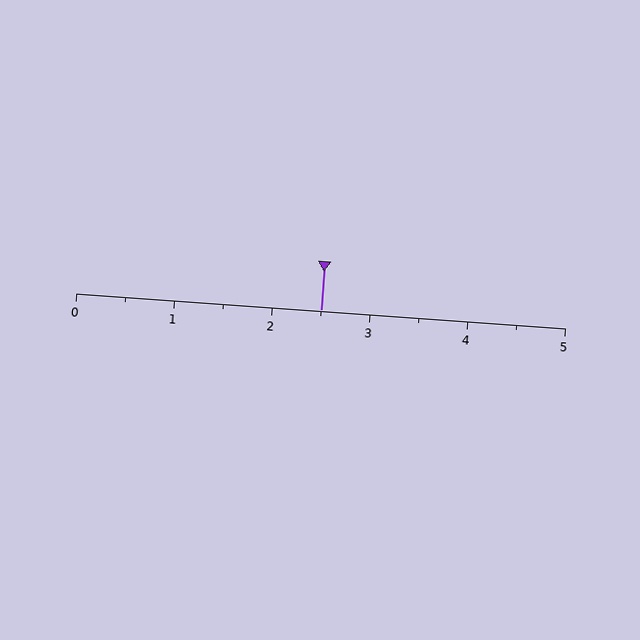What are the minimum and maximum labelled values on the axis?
The axis runs from 0 to 5.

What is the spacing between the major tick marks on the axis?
The major ticks are spaced 1 apart.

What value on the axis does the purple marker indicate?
The marker indicates approximately 2.5.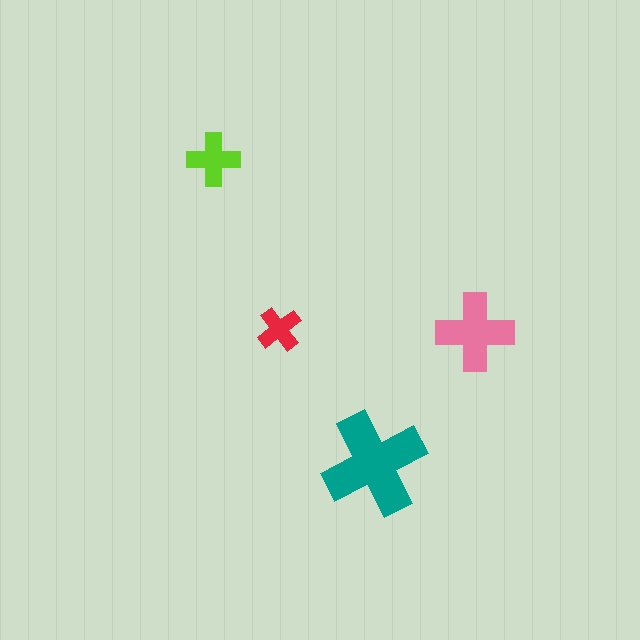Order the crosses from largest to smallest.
the teal one, the pink one, the lime one, the red one.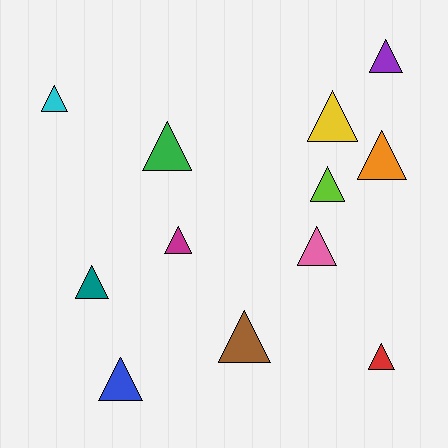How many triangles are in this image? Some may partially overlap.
There are 12 triangles.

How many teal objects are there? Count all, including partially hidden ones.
There is 1 teal object.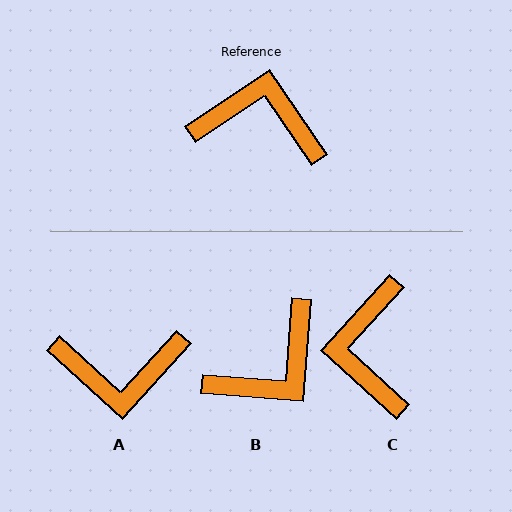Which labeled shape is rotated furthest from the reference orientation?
A, about 166 degrees away.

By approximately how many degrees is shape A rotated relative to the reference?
Approximately 166 degrees clockwise.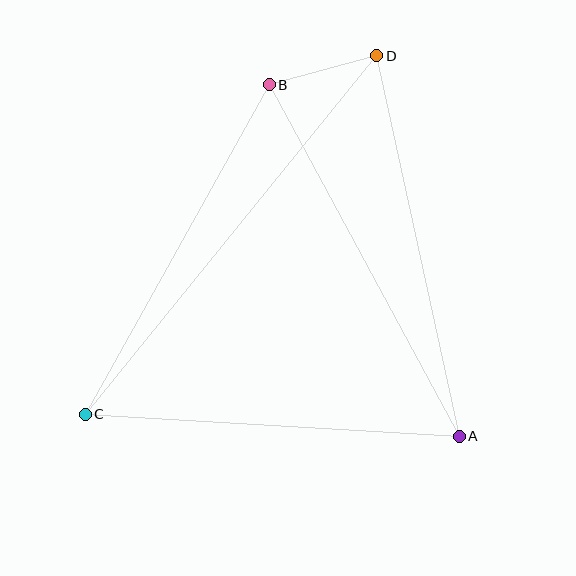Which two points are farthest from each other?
Points C and D are farthest from each other.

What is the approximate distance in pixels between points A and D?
The distance between A and D is approximately 390 pixels.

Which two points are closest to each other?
Points B and D are closest to each other.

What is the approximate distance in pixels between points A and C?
The distance between A and C is approximately 374 pixels.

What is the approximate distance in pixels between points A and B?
The distance between A and B is approximately 400 pixels.